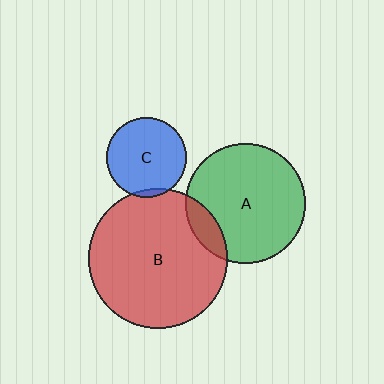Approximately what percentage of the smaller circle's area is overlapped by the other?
Approximately 5%.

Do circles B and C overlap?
Yes.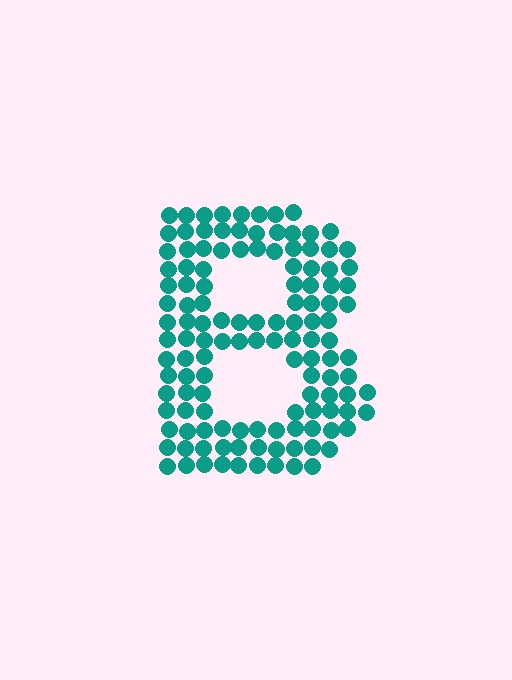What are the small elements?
The small elements are circles.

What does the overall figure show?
The overall figure shows the letter B.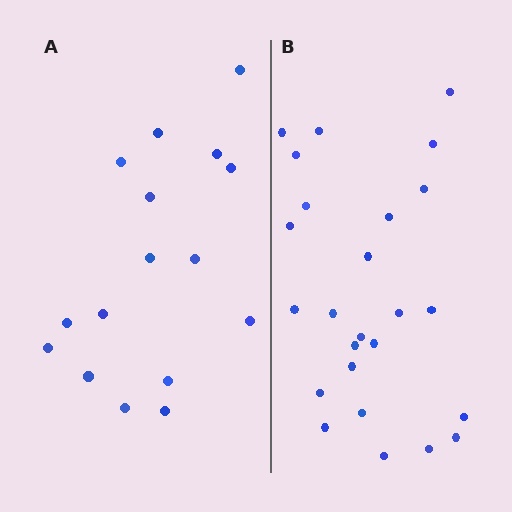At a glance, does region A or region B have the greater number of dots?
Region B (the right region) has more dots.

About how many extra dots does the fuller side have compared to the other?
Region B has roughly 8 or so more dots than region A.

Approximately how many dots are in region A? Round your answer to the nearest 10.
About 20 dots. (The exact count is 16, which rounds to 20.)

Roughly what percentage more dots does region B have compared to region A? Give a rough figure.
About 55% more.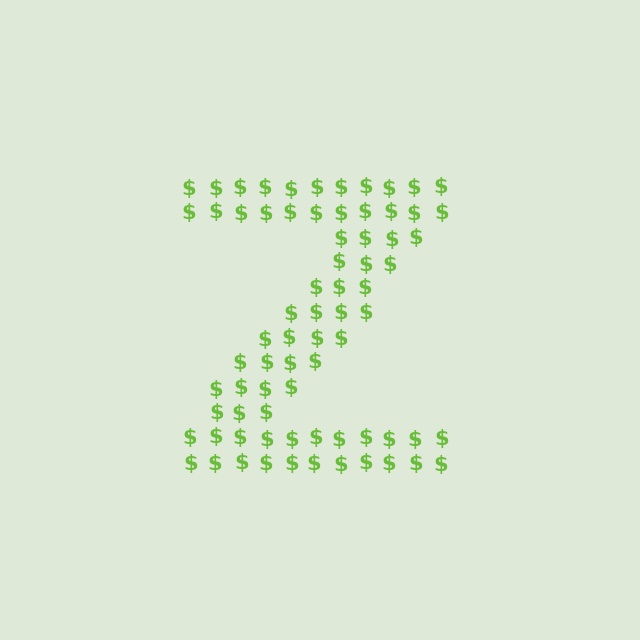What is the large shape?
The large shape is the letter Z.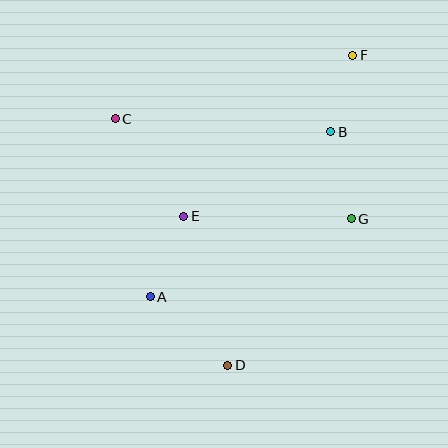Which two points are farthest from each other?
Points D and F are farthest from each other.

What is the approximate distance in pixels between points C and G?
The distance between C and G is approximately 256 pixels.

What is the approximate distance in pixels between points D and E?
The distance between D and E is approximately 155 pixels.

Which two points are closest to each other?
Points B and F are closest to each other.